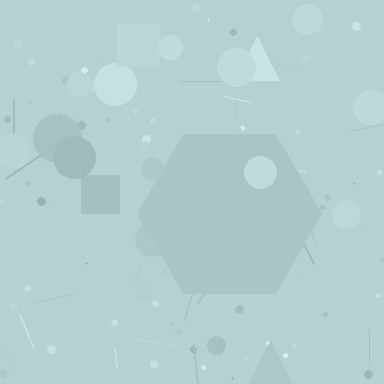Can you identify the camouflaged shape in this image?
The camouflaged shape is a hexagon.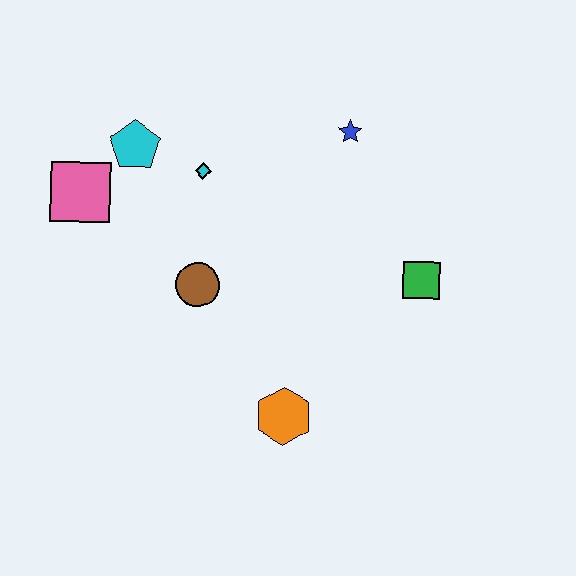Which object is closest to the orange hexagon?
The brown circle is closest to the orange hexagon.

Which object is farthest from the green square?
The pink square is farthest from the green square.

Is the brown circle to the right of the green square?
No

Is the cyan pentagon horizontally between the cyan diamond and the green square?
No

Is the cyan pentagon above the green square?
Yes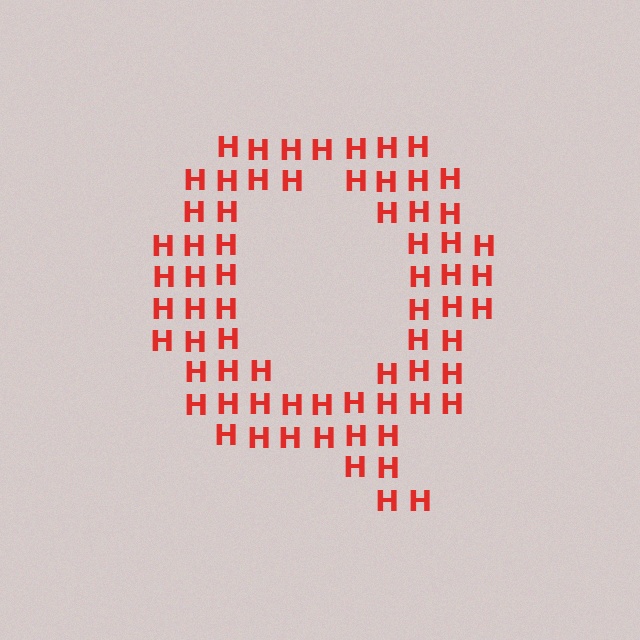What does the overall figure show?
The overall figure shows the letter Q.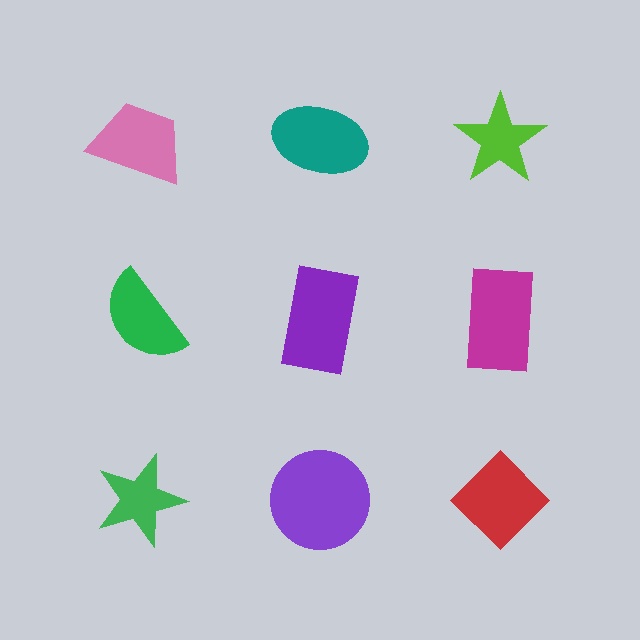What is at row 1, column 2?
A teal ellipse.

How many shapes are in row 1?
3 shapes.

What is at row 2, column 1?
A green semicircle.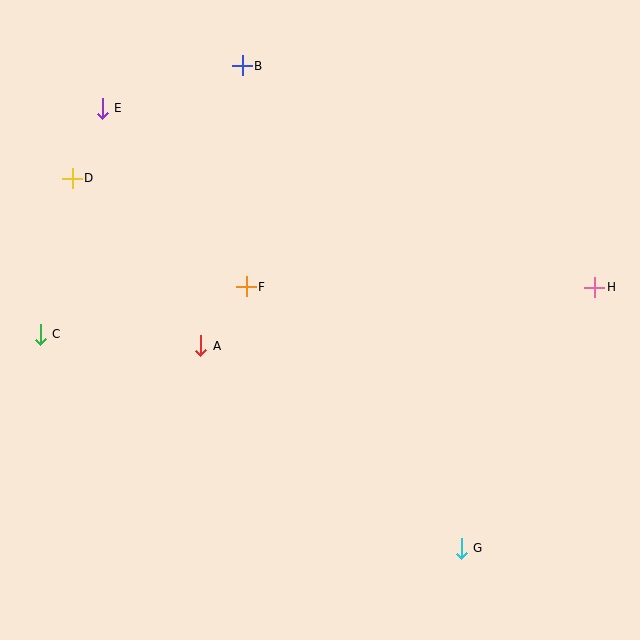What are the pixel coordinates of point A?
Point A is at (201, 346).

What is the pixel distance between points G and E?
The distance between G and E is 568 pixels.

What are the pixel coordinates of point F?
Point F is at (246, 287).